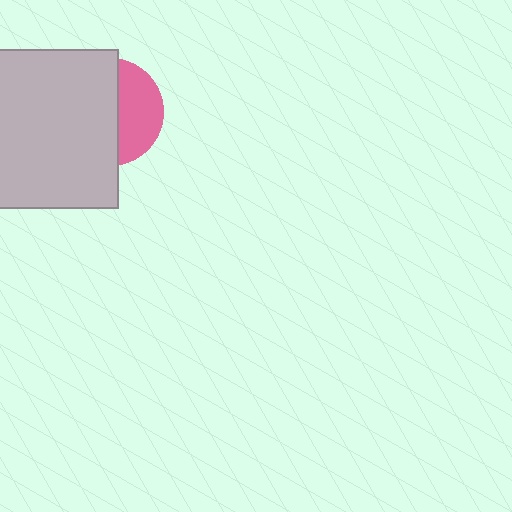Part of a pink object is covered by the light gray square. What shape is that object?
It is a circle.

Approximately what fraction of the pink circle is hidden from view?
Roughly 61% of the pink circle is hidden behind the light gray square.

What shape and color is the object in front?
The object in front is a light gray square.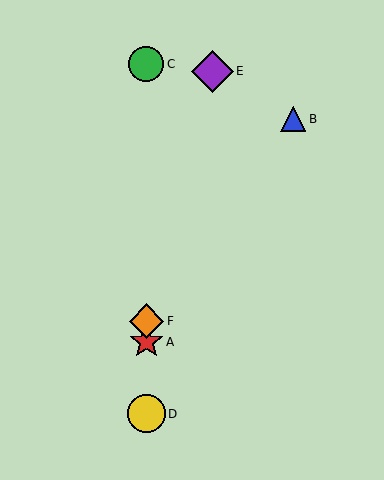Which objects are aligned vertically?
Objects A, C, D, F are aligned vertically.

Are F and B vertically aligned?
No, F is at x≈146 and B is at x≈293.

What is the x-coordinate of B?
Object B is at x≈293.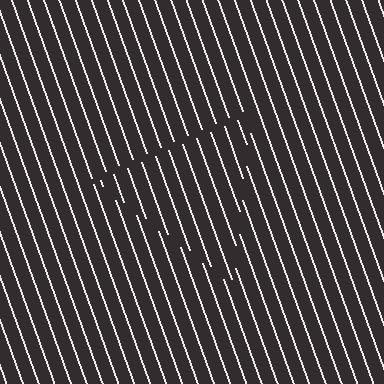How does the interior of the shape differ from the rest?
The interior of the shape contains the same grating, shifted by half a period — the contour is defined by the phase discontinuity where line-ends from the inner and outer gratings abut.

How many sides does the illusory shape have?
3 sides — the line-ends trace a triangle.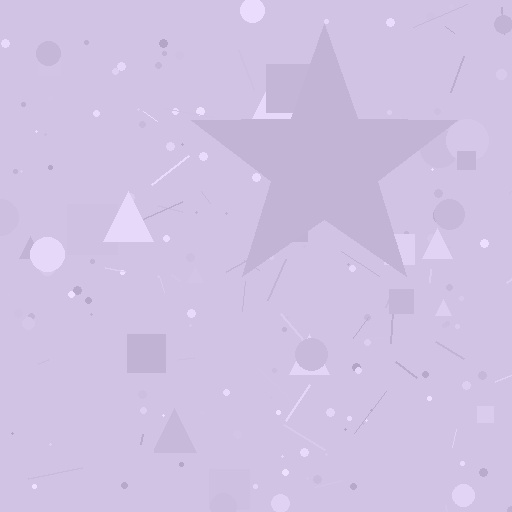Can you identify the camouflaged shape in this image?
The camouflaged shape is a star.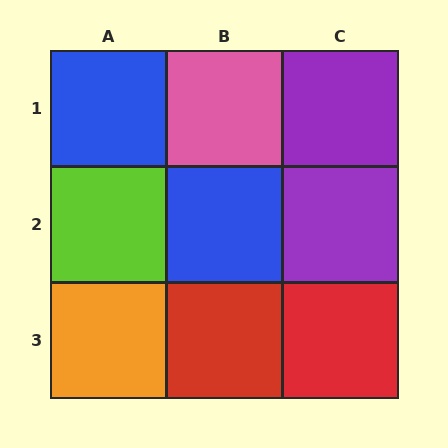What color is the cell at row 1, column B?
Pink.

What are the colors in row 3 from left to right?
Orange, red, red.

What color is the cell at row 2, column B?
Blue.